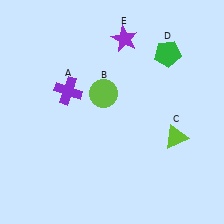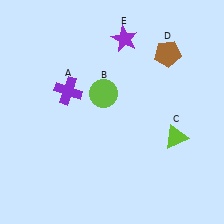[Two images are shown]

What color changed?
The pentagon (D) changed from green in Image 1 to brown in Image 2.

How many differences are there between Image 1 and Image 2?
There is 1 difference between the two images.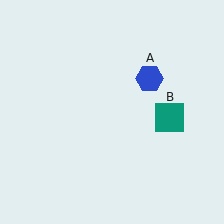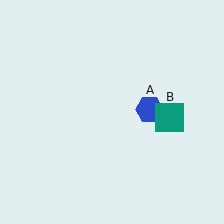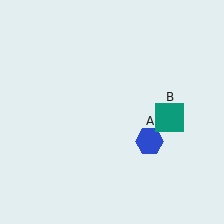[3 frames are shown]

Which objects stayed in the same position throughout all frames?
Teal square (object B) remained stationary.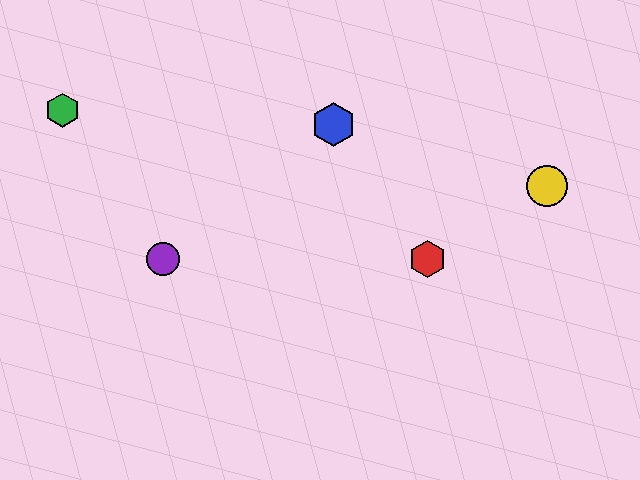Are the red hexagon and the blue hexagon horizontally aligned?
No, the red hexagon is at y≈259 and the blue hexagon is at y≈124.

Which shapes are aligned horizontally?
The red hexagon, the purple circle are aligned horizontally.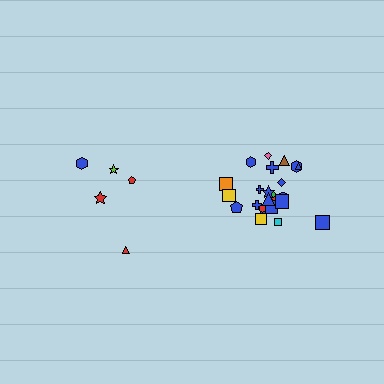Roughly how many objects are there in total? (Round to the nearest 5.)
Roughly 30 objects in total.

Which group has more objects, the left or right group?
The right group.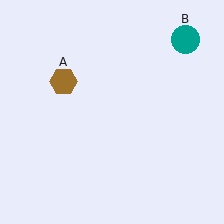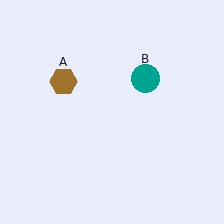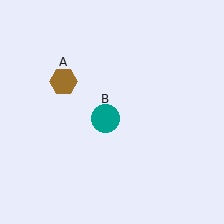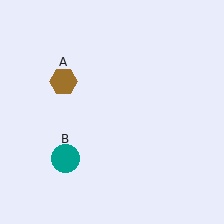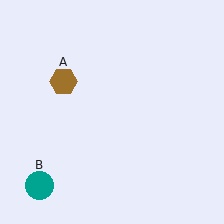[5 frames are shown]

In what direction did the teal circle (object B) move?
The teal circle (object B) moved down and to the left.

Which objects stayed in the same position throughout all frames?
Brown hexagon (object A) remained stationary.